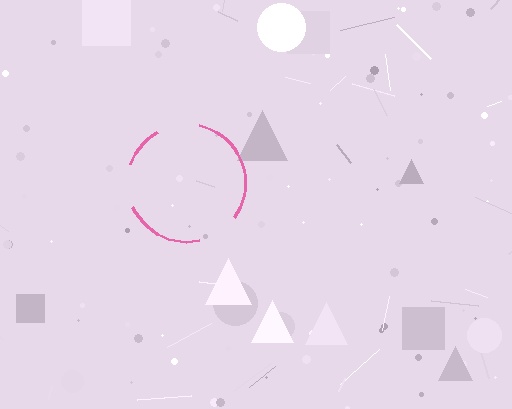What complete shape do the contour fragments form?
The contour fragments form a circle.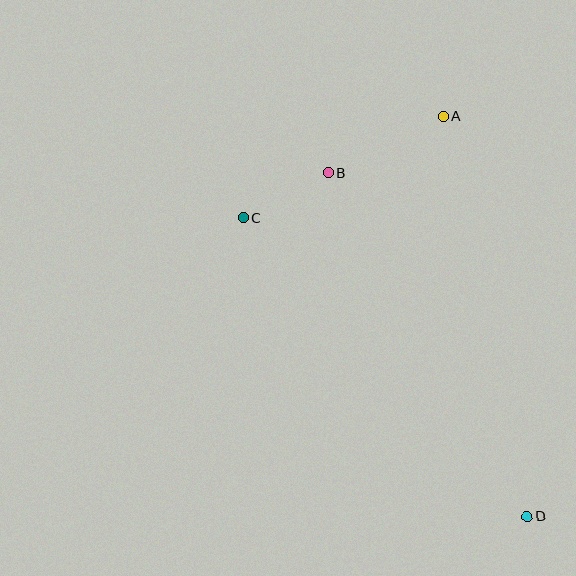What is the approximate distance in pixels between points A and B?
The distance between A and B is approximately 128 pixels.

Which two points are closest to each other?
Points B and C are closest to each other.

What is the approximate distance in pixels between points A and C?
The distance between A and C is approximately 224 pixels.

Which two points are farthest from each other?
Points C and D are farthest from each other.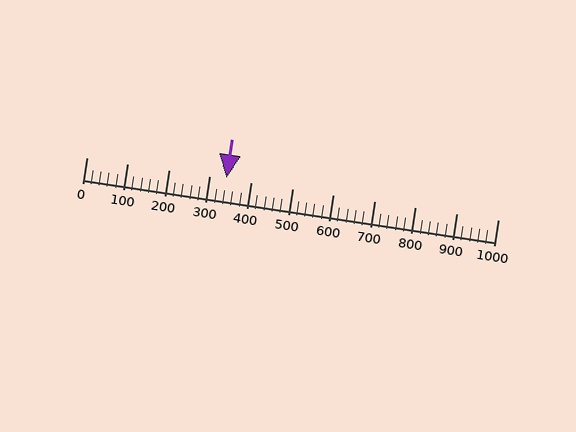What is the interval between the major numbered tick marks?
The major tick marks are spaced 100 units apart.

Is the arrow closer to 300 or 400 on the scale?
The arrow is closer to 300.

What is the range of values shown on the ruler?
The ruler shows values from 0 to 1000.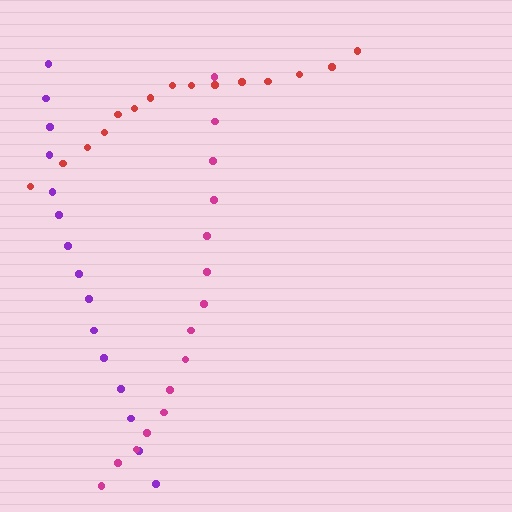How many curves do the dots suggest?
There are 3 distinct paths.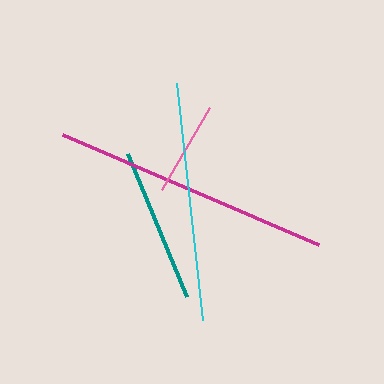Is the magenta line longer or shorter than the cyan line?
The magenta line is longer than the cyan line.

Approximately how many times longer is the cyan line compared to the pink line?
The cyan line is approximately 2.5 times the length of the pink line.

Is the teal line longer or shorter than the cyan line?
The cyan line is longer than the teal line.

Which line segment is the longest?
The magenta line is the longest at approximately 279 pixels.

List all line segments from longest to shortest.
From longest to shortest: magenta, cyan, teal, pink.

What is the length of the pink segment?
The pink segment is approximately 95 pixels long.